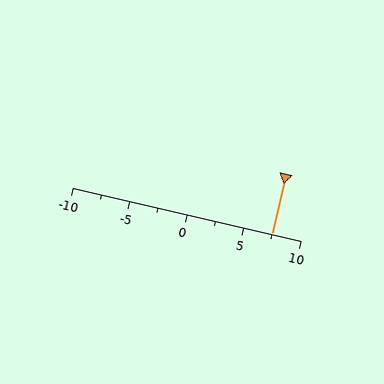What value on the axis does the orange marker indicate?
The marker indicates approximately 7.5.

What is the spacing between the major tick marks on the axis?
The major ticks are spaced 5 apart.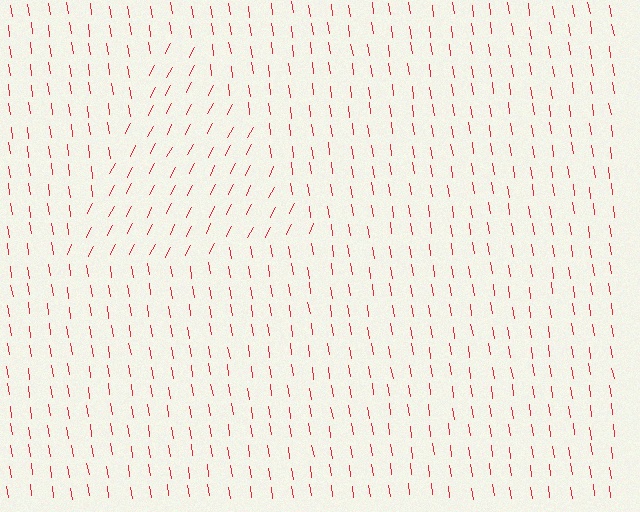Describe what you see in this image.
The image is filled with small red line segments. A triangle region in the image has lines oriented differently from the surrounding lines, creating a visible texture boundary.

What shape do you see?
I see a triangle.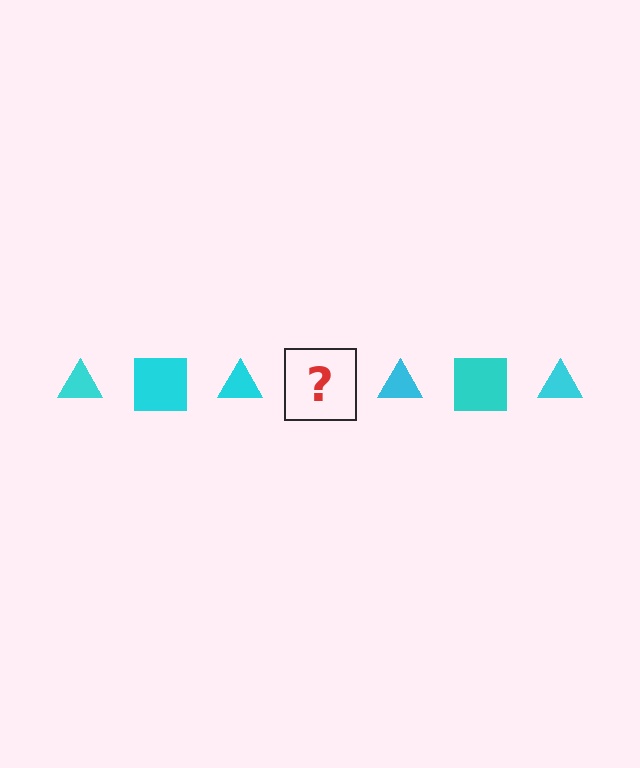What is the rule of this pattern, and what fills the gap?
The rule is that the pattern cycles through triangle, square shapes in cyan. The gap should be filled with a cyan square.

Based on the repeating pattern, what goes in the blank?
The blank should be a cyan square.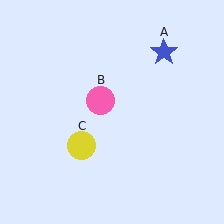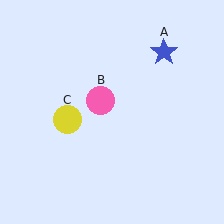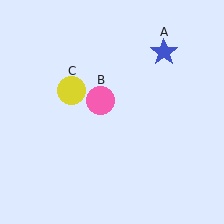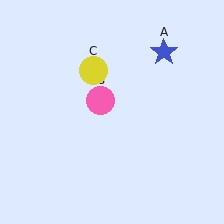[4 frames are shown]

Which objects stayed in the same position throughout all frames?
Blue star (object A) and pink circle (object B) remained stationary.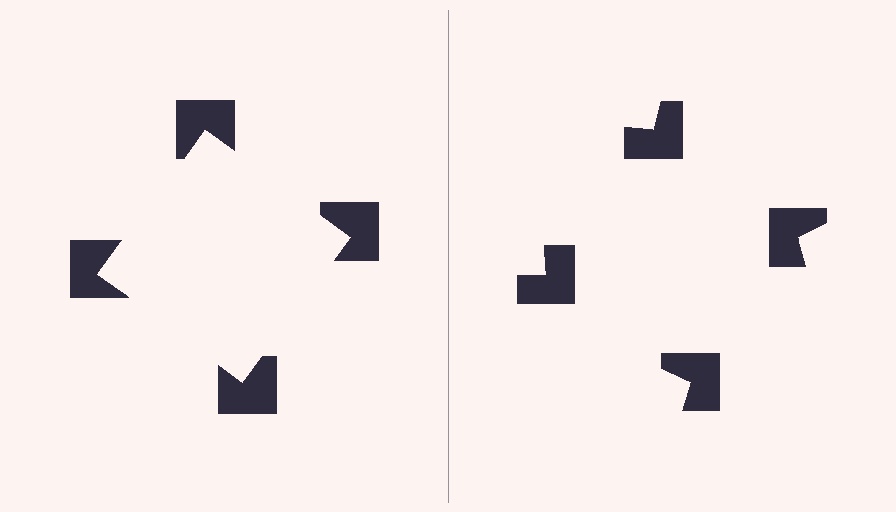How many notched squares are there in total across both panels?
8 — 4 on each side.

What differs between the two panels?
The notched squares are positioned identically on both sides; only the wedge orientations differ. On the left they align to a square; on the right they are misaligned.